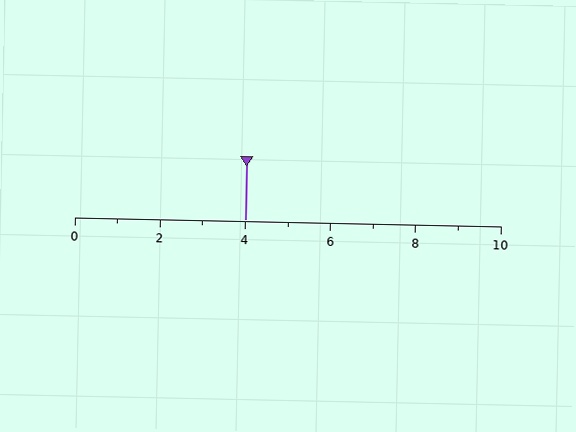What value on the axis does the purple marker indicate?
The marker indicates approximately 4.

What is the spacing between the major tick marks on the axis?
The major ticks are spaced 2 apart.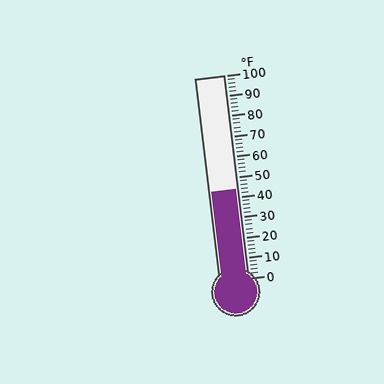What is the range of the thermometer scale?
The thermometer scale ranges from 0°F to 100°F.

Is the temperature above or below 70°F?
The temperature is below 70°F.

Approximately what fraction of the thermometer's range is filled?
The thermometer is filled to approximately 45% of its range.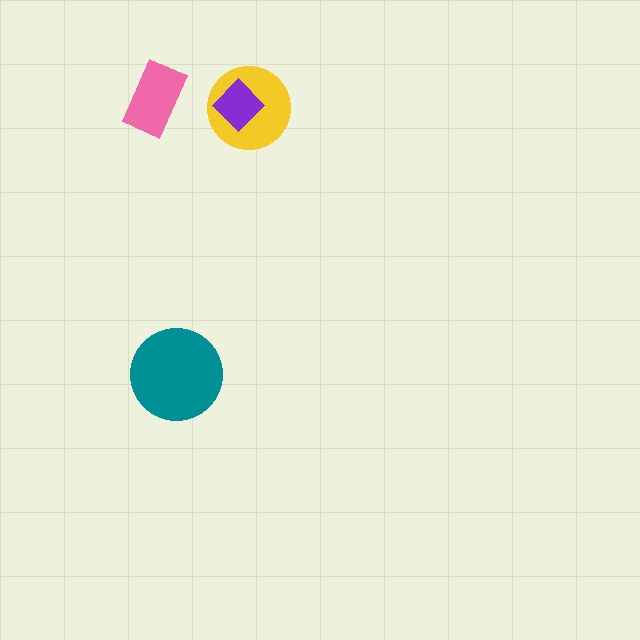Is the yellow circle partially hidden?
Yes, it is partially covered by another shape.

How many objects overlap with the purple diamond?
1 object overlaps with the purple diamond.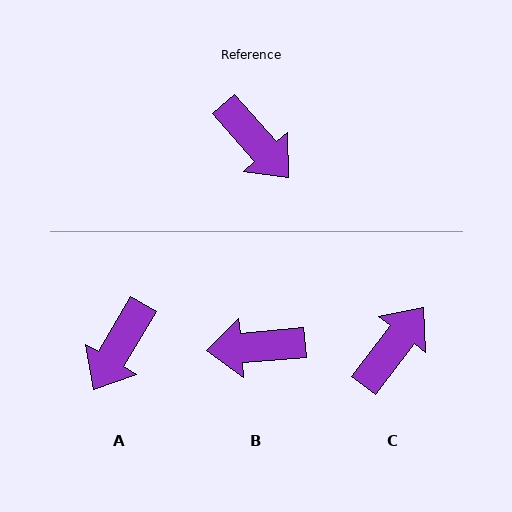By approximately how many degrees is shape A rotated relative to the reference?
Approximately 72 degrees clockwise.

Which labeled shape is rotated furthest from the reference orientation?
B, about 127 degrees away.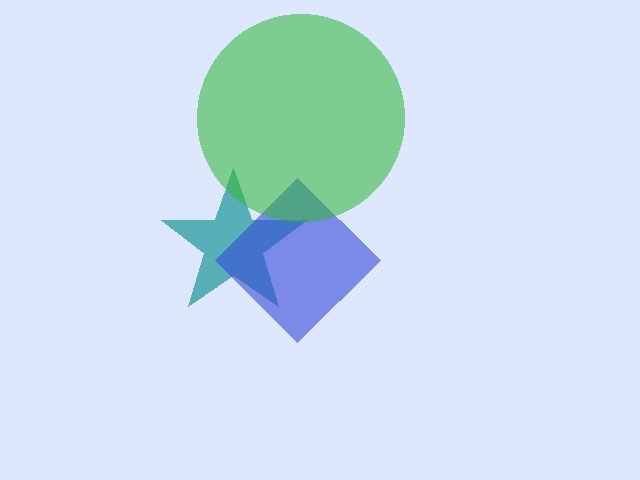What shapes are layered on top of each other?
The layered shapes are: a teal star, a blue diamond, a green circle.